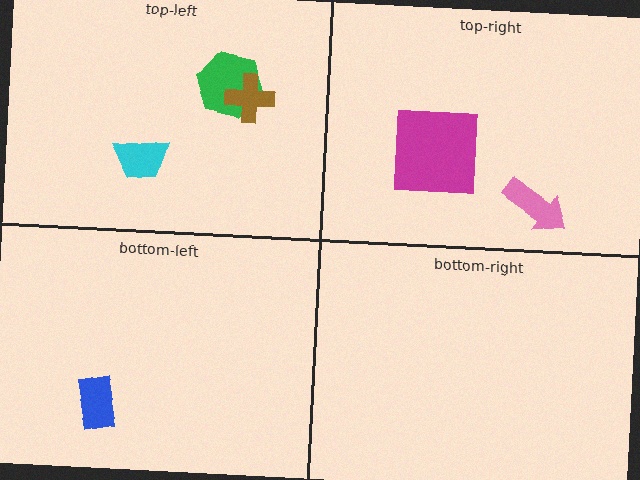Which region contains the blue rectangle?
The bottom-left region.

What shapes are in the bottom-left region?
The blue rectangle.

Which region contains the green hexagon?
The top-left region.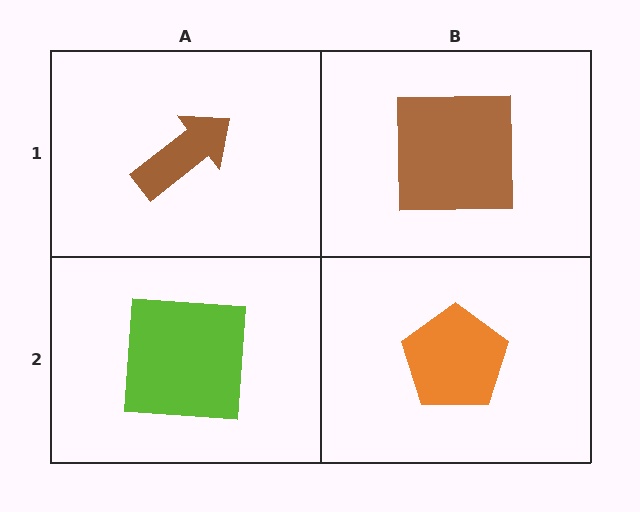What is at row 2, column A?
A lime square.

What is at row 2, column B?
An orange pentagon.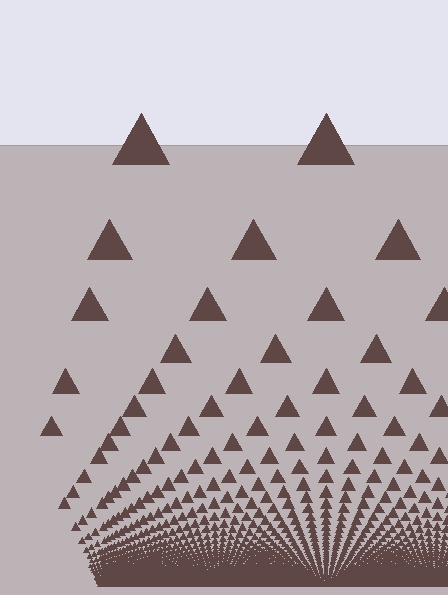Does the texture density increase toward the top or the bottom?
Density increases toward the bottom.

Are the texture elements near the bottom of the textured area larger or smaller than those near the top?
Smaller. The gradient is inverted — elements near the bottom are smaller and denser.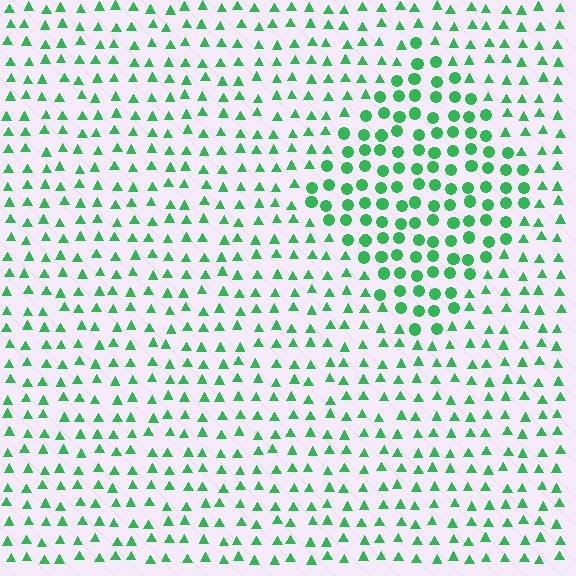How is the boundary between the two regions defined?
The boundary is defined by a change in element shape: circles inside vs. triangles outside. All elements share the same color and spacing.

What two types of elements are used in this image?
The image uses circles inside the diamond region and triangles outside it.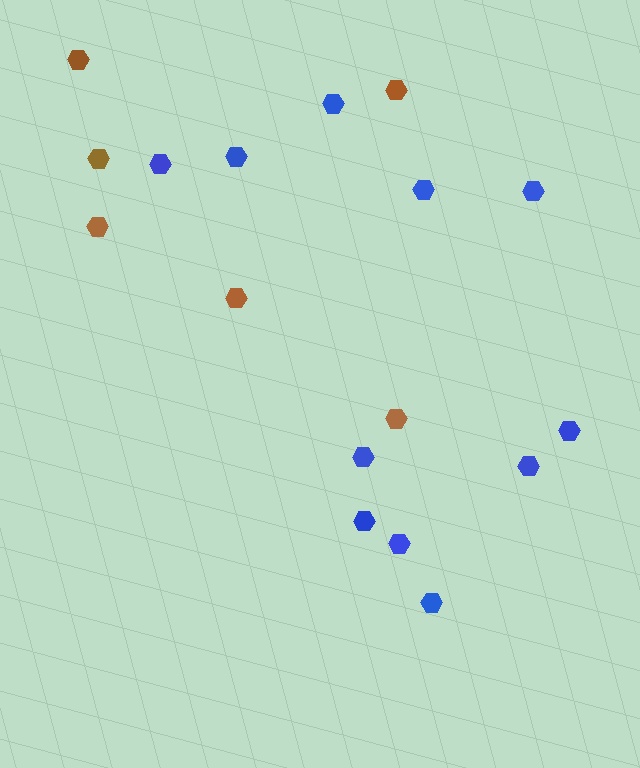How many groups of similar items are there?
There are 2 groups: one group of blue hexagons (11) and one group of brown hexagons (6).